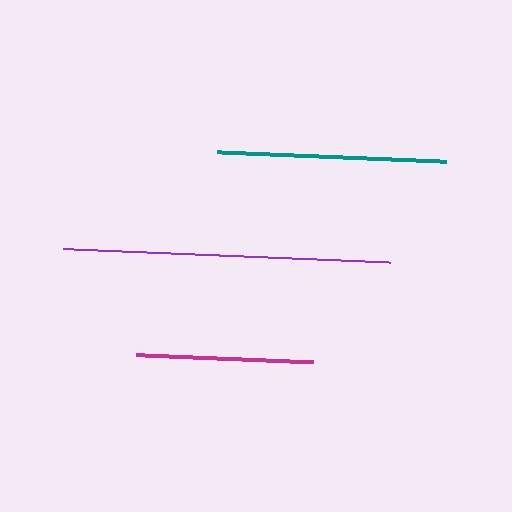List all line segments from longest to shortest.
From longest to shortest: purple, teal, magenta.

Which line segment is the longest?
The purple line is the longest at approximately 327 pixels.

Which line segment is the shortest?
The magenta line is the shortest at approximately 177 pixels.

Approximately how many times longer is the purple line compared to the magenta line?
The purple line is approximately 1.8 times the length of the magenta line.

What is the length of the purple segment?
The purple segment is approximately 327 pixels long.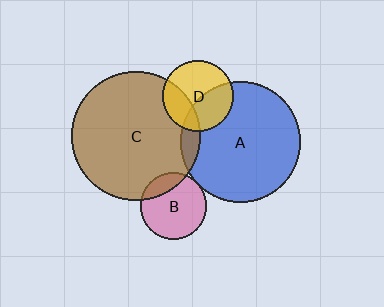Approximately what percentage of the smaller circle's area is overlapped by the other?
Approximately 20%.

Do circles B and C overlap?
Yes.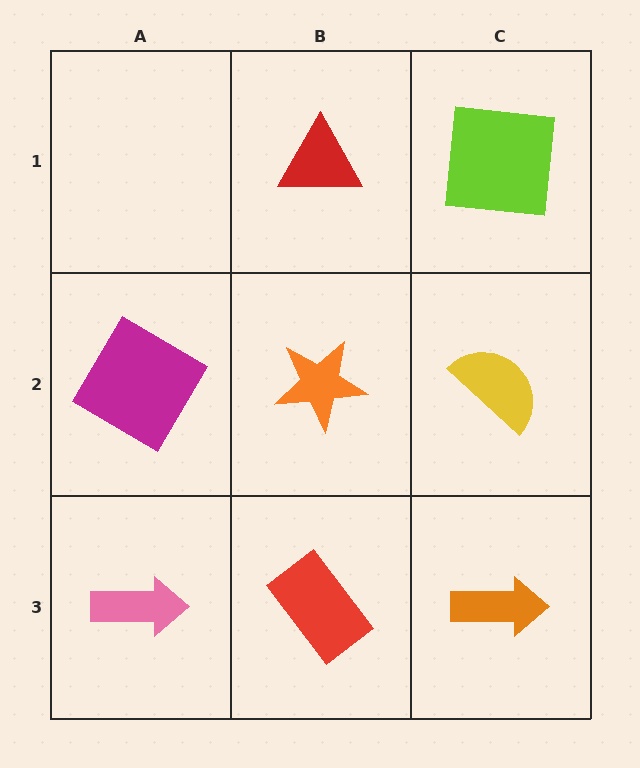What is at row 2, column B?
An orange star.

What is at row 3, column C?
An orange arrow.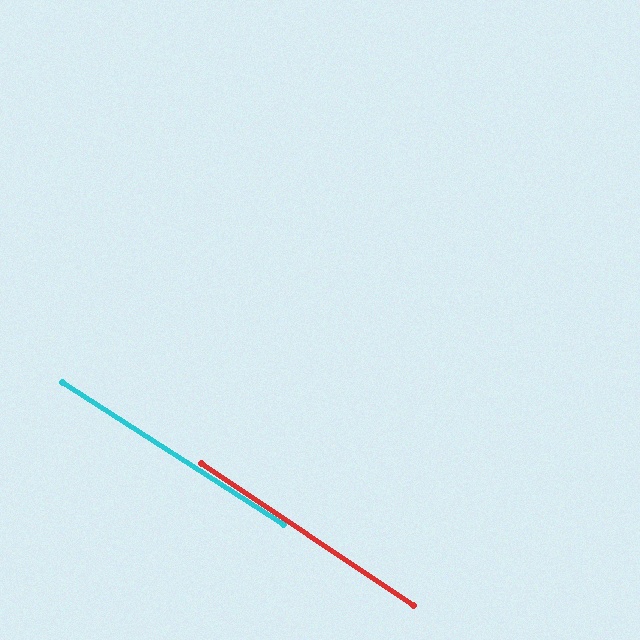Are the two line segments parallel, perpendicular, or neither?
Parallel — their directions differ by only 1.1°.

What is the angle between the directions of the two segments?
Approximately 1 degree.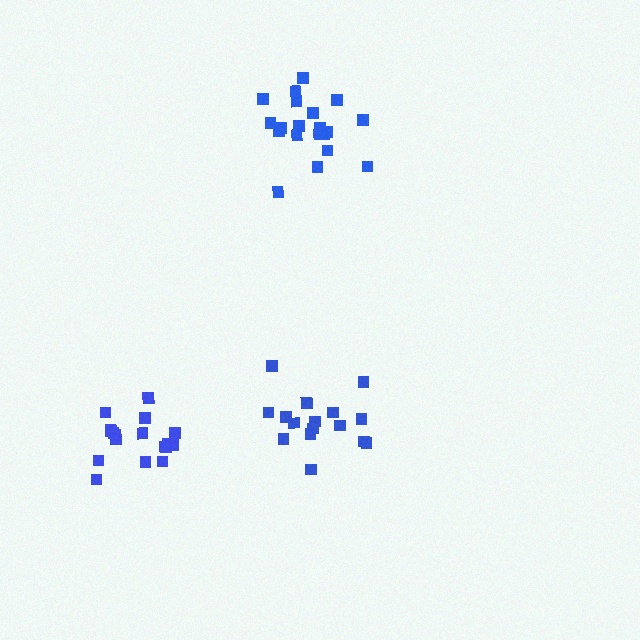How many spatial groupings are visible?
There are 3 spatial groupings.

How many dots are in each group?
Group 1: 16 dots, Group 2: 20 dots, Group 3: 17 dots (53 total).